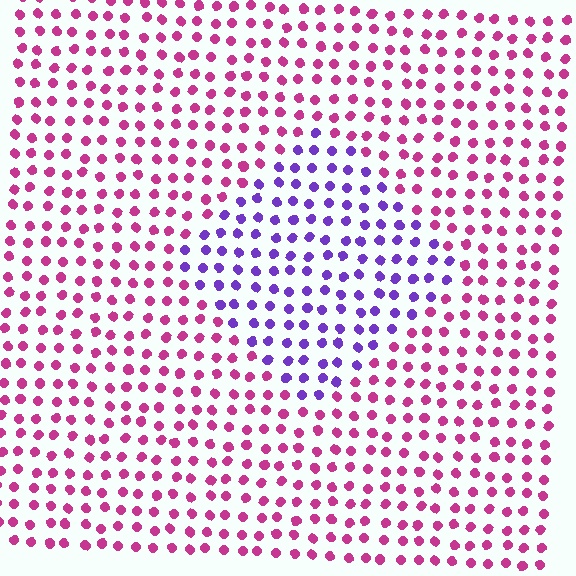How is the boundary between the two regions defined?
The boundary is defined purely by a slight shift in hue (about 57 degrees). Spacing, size, and orientation are identical on both sides.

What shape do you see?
I see a diamond.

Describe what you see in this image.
The image is filled with small magenta elements in a uniform arrangement. A diamond-shaped region is visible where the elements are tinted to a slightly different hue, forming a subtle color boundary.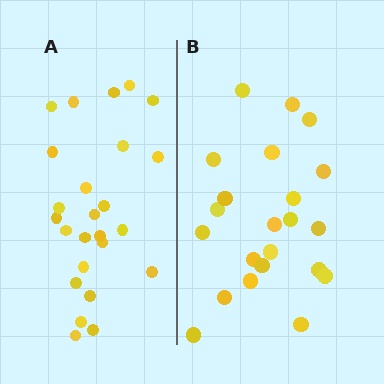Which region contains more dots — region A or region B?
Region A (the left region) has more dots.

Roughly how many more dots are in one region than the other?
Region A has just a few more — roughly 2 or 3 more dots than region B.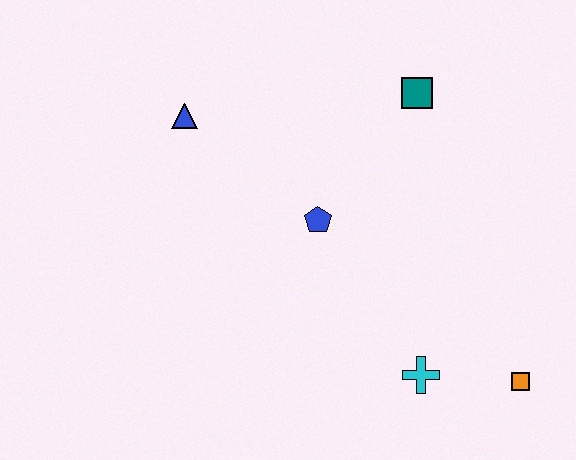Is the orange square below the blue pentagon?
Yes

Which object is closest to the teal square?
The blue pentagon is closest to the teal square.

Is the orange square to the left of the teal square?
No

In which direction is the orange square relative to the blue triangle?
The orange square is to the right of the blue triangle.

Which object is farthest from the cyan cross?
The blue triangle is farthest from the cyan cross.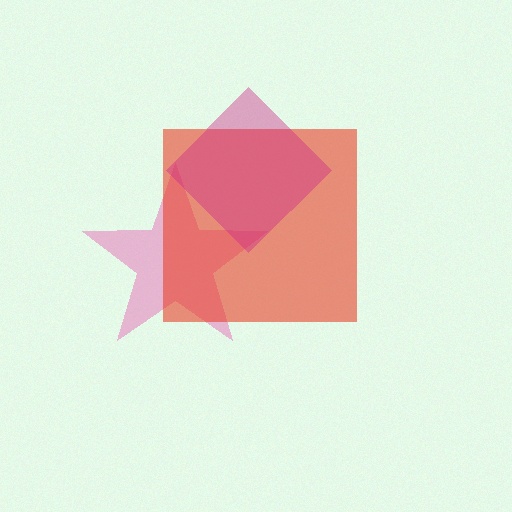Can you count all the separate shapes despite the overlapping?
Yes, there are 3 separate shapes.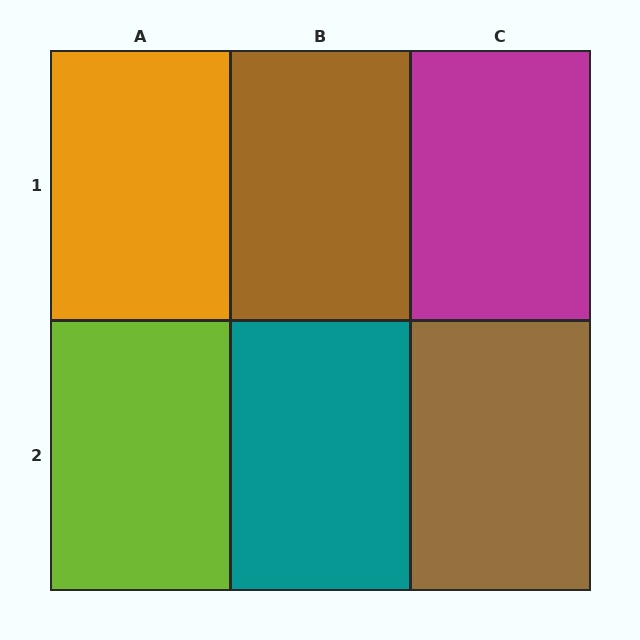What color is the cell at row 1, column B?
Brown.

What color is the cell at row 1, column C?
Magenta.